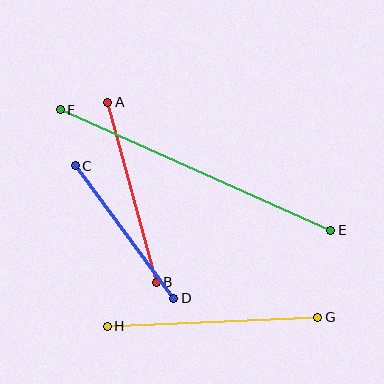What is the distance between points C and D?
The distance is approximately 165 pixels.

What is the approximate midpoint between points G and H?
The midpoint is at approximately (213, 322) pixels.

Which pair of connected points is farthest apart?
Points E and F are farthest apart.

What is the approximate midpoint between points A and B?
The midpoint is at approximately (132, 192) pixels.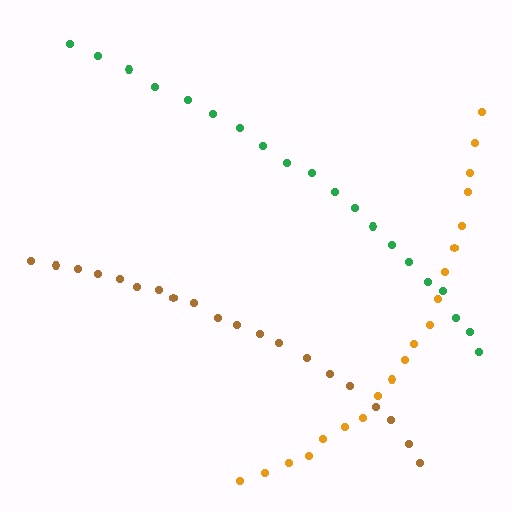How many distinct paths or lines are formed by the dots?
There are 3 distinct paths.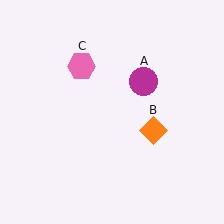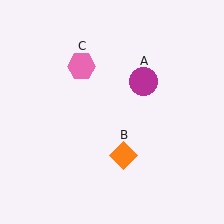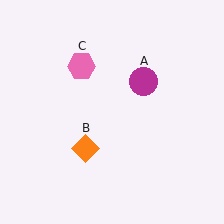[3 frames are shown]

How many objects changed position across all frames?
1 object changed position: orange diamond (object B).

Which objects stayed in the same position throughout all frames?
Magenta circle (object A) and pink hexagon (object C) remained stationary.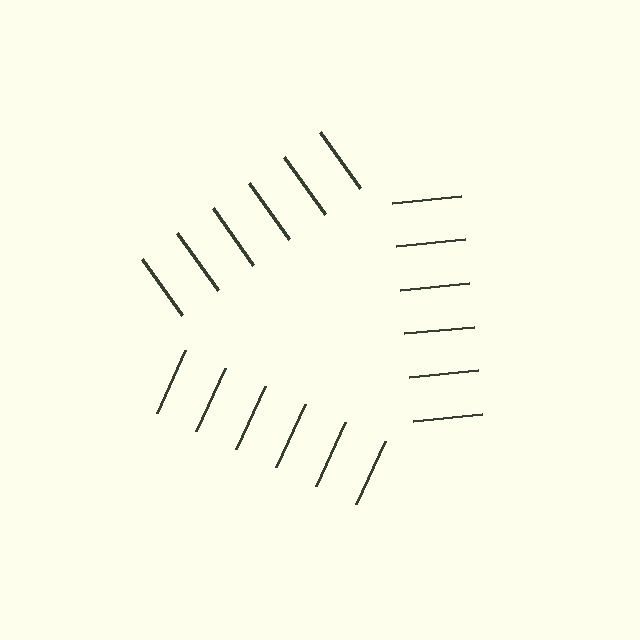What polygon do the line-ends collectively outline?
An illusory triangle — the line segments terminate on its edges but no continuous stroke is drawn.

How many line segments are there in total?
18 — 6 along each of the 3 edges.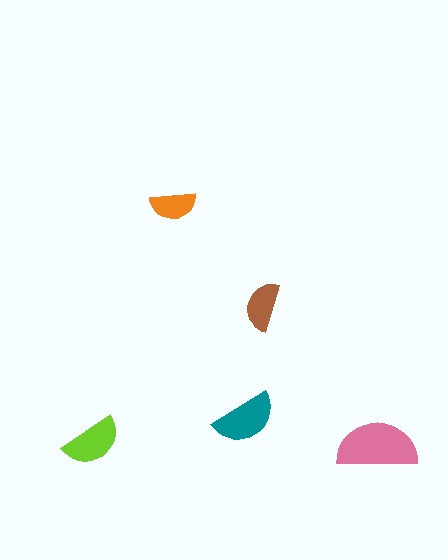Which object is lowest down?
The lime semicircle is bottommost.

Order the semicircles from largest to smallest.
the pink one, the teal one, the lime one, the brown one, the orange one.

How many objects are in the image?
There are 5 objects in the image.